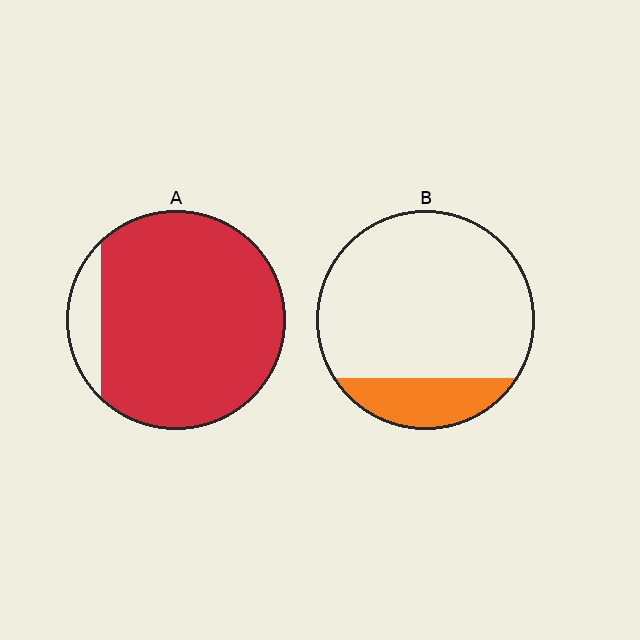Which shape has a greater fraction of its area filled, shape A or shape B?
Shape A.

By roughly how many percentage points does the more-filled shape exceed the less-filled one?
By roughly 70 percentage points (A over B).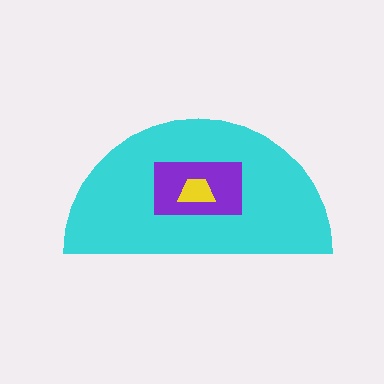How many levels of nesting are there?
3.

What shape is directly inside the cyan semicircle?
The purple rectangle.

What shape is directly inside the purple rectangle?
The yellow trapezoid.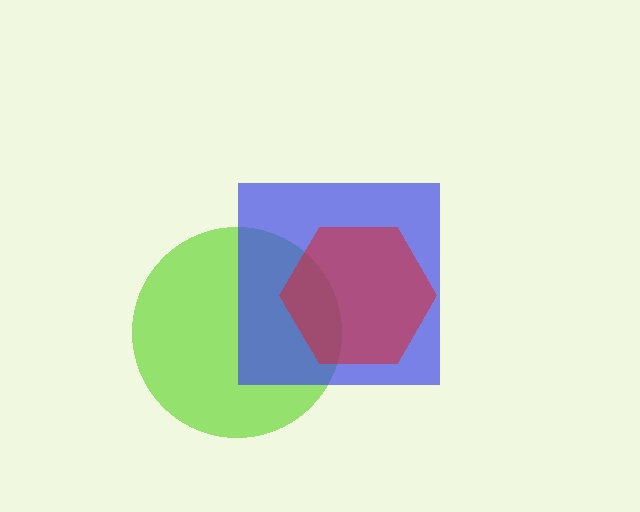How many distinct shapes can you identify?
There are 3 distinct shapes: a lime circle, a blue square, a red hexagon.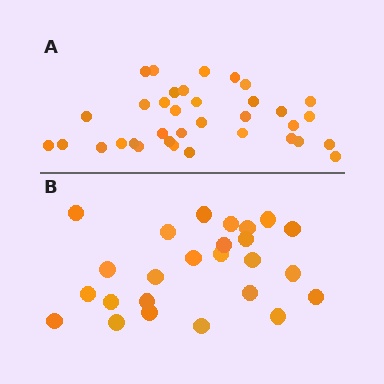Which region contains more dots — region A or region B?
Region A (the top region) has more dots.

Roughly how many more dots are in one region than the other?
Region A has roughly 10 or so more dots than region B.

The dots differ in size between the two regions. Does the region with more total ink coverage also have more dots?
No. Region B has more total ink coverage because its dots are larger, but region A actually contains more individual dots. Total area can be misleading — the number of items is what matters here.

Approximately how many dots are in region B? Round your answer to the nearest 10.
About 20 dots. (The exact count is 25, which rounds to 20.)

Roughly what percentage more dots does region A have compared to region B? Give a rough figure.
About 40% more.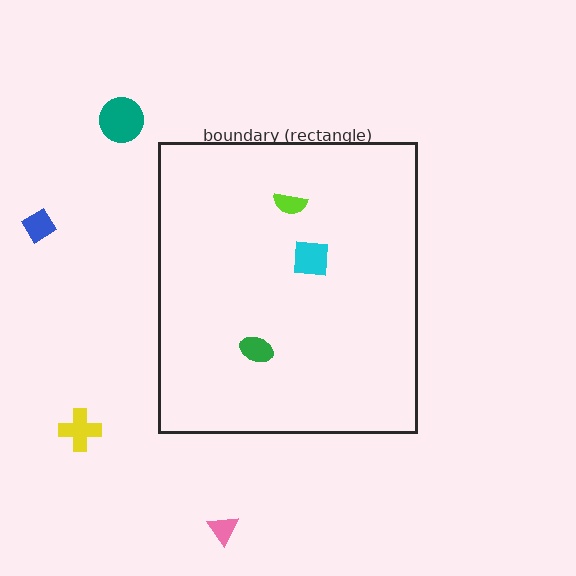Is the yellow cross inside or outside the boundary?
Outside.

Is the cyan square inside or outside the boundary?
Inside.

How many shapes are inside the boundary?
3 inside, 4 outside.